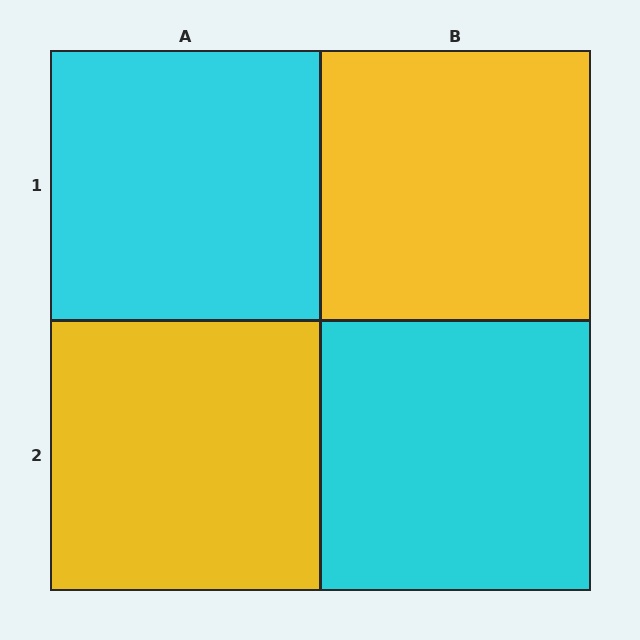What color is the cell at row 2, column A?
Yellow.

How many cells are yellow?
2 cells are yellow.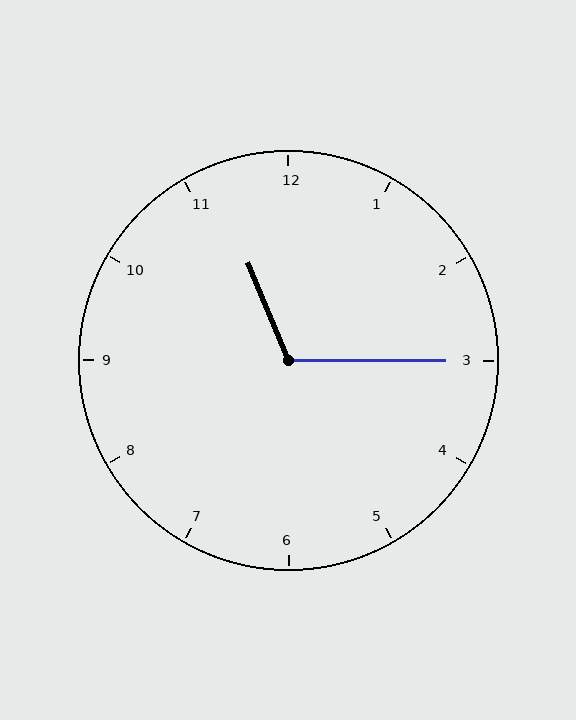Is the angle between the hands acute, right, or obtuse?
It is obtuse.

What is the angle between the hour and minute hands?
Approximately 112 degrees.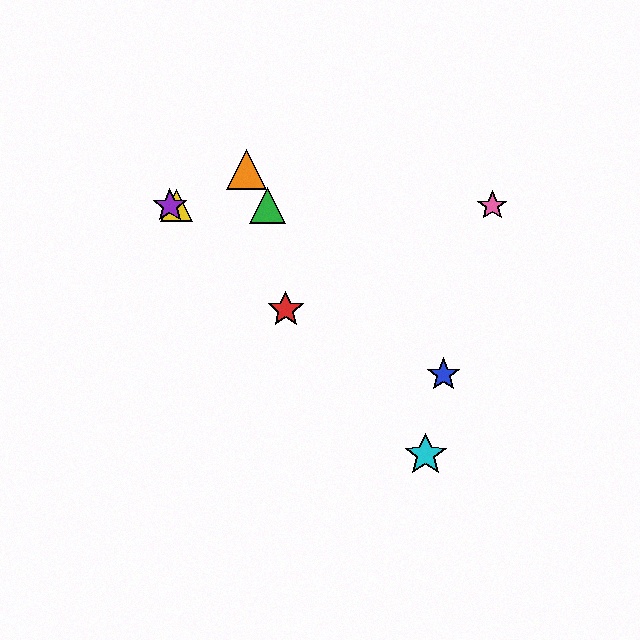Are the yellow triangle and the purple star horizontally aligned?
Yes, both are at y≈206.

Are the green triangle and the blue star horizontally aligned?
No, the green triangle is at y≈206 and the blue star is at y≈374.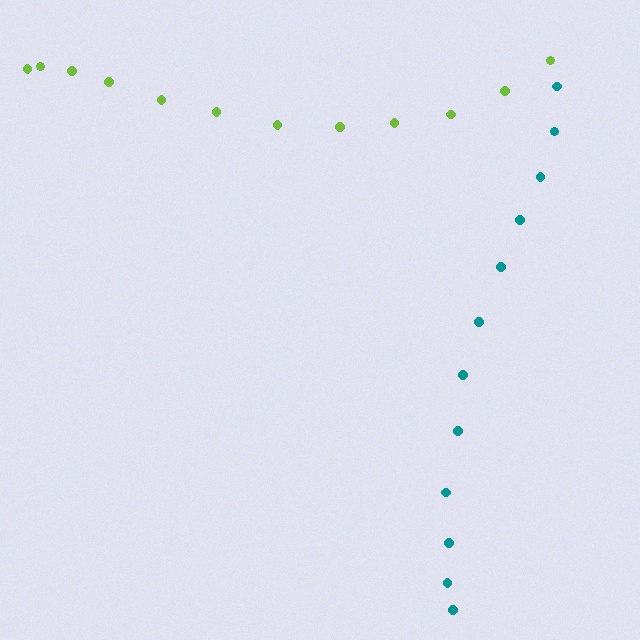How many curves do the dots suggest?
There are 2 distinct paths.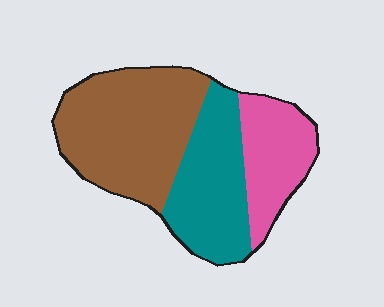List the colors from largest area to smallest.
From largest to smallest: brown, teal, pink.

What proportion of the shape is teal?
Teal takes up between a quarter and a half of the shape.